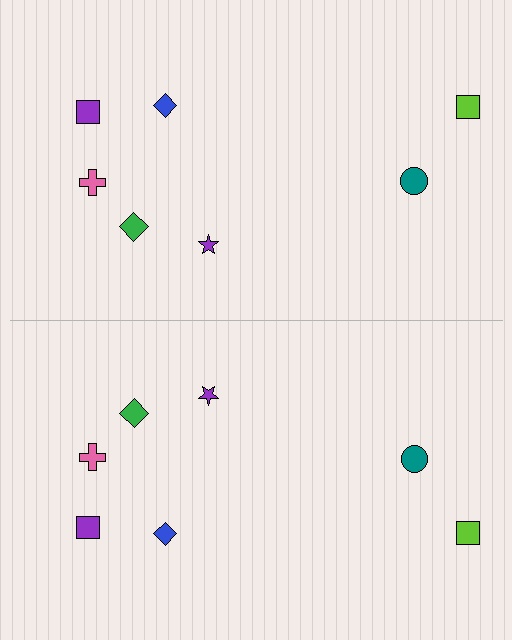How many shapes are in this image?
There are 14 shapes in this image.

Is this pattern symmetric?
Yes, this pattern has bilateral (reflection) symmetry.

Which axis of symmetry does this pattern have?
The pattern has a horizontal axis of symmetry running through the center of the image.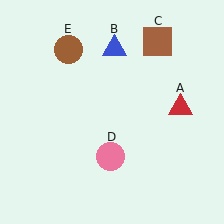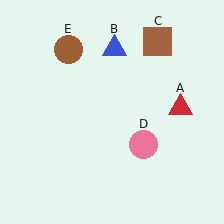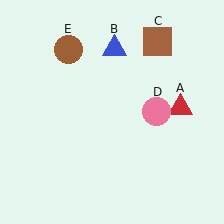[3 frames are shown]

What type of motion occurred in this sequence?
The pink circle (object D) rotated counterclockwise around the center of the scene.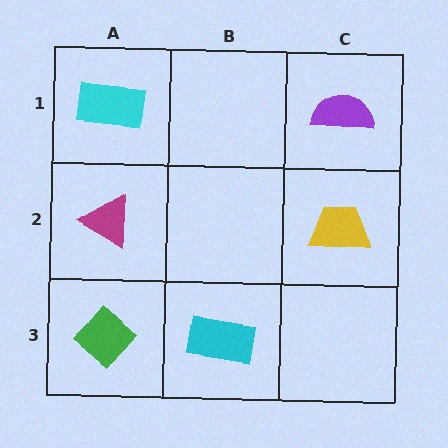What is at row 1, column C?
A purple semicircle.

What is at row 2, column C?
A yellow trapezoid.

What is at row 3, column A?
A green diamond.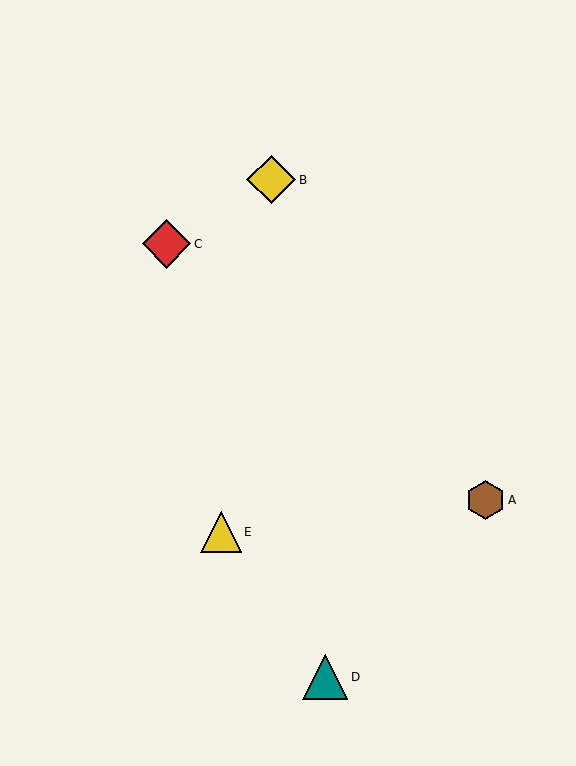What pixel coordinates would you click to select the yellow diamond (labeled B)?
Click at (271, 180) to select the yellow diamond B.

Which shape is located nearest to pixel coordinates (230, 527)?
The yellow triangle (labeled E) at (221, 532) is nearest to that location.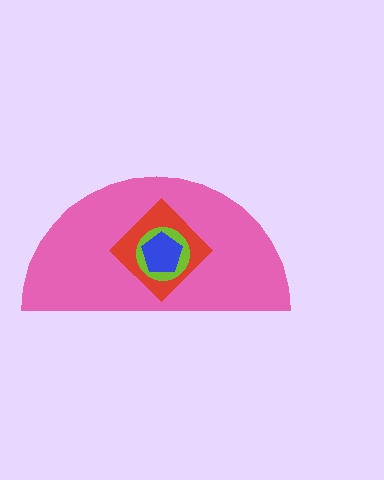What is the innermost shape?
The blue pentagon.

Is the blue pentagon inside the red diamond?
Yes.